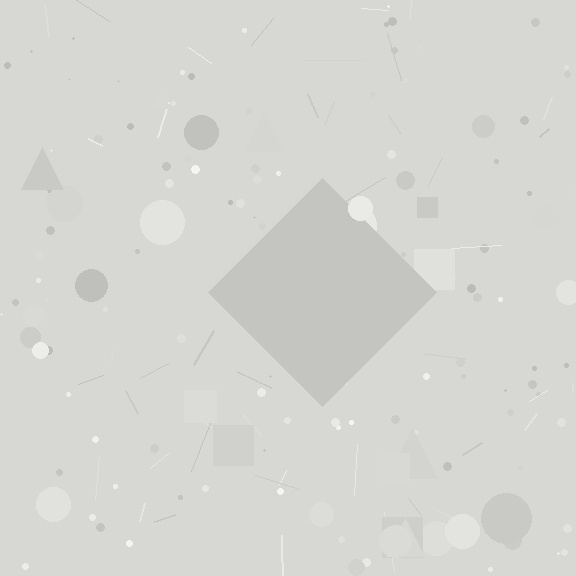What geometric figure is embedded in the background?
A diamond is embedded in the background.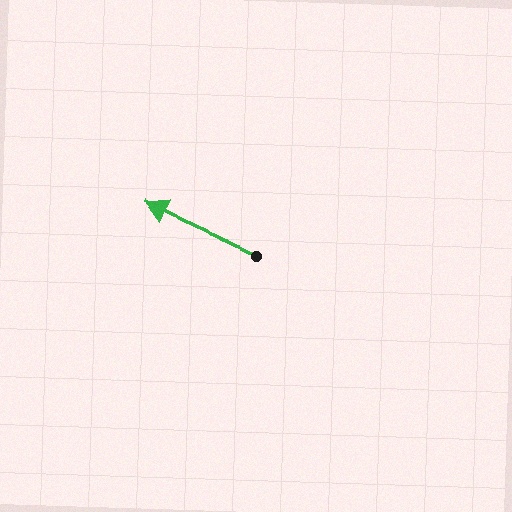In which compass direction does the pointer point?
Northwest.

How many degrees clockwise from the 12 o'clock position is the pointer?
Approximately 295 degrees.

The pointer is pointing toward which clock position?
Roughly 10 o'clock.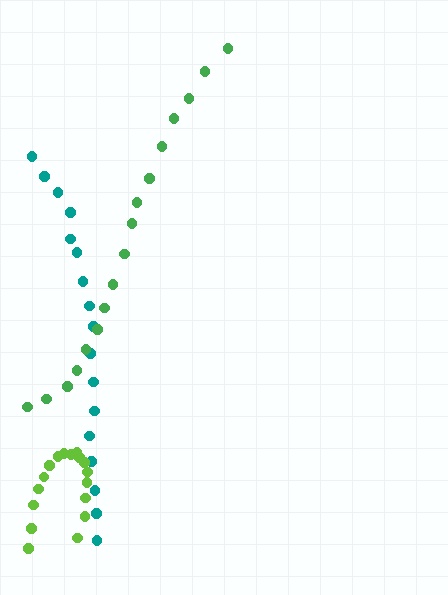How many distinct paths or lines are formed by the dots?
There are 3 distinct paths.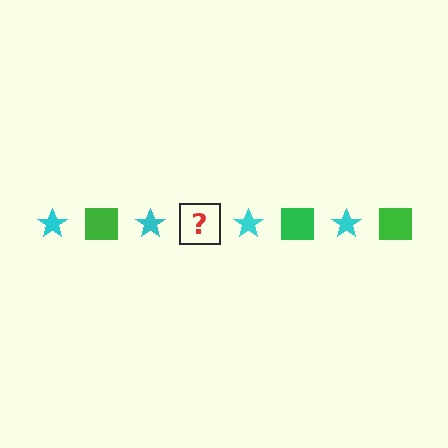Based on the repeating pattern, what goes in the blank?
The blank should be a green square.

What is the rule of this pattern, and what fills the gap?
The rule is that the pattern alternates between cyan star and green square. The gap should be filled with a green square.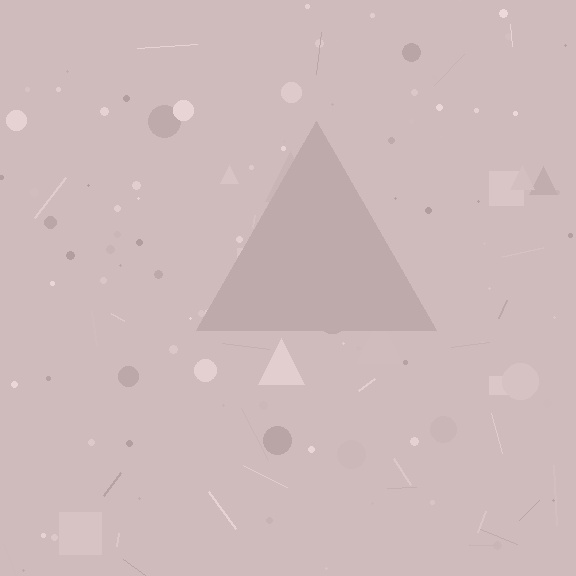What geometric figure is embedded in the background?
A triangle is embedded in the background.